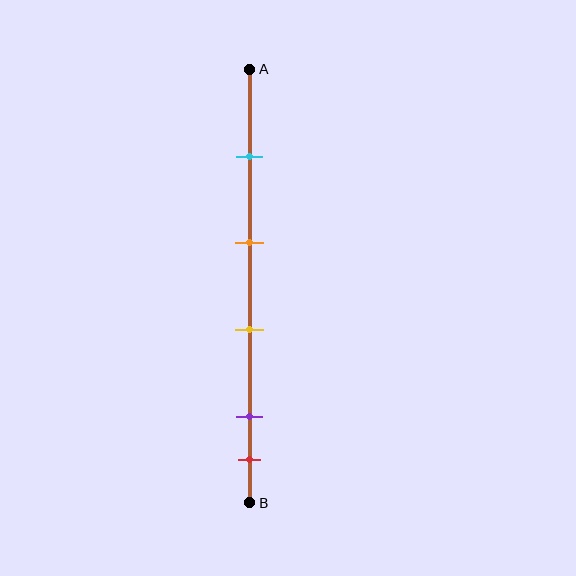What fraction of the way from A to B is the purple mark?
The purple mark is approximately 80% (0.8) of the way from A to B.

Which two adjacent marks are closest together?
The purple and red marks are the closest adjacent pair.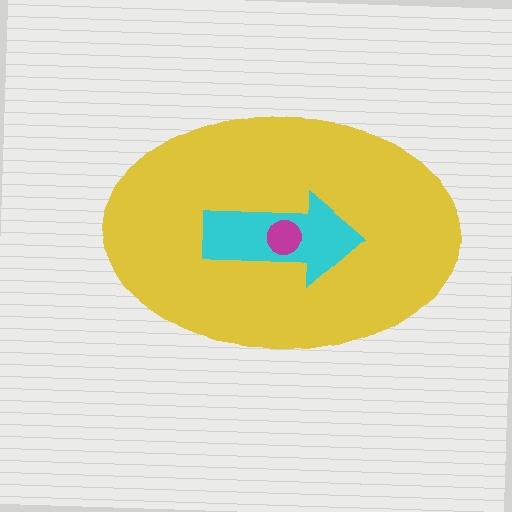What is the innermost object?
The magenta circle.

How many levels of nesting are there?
3.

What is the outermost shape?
The yellow ellipse.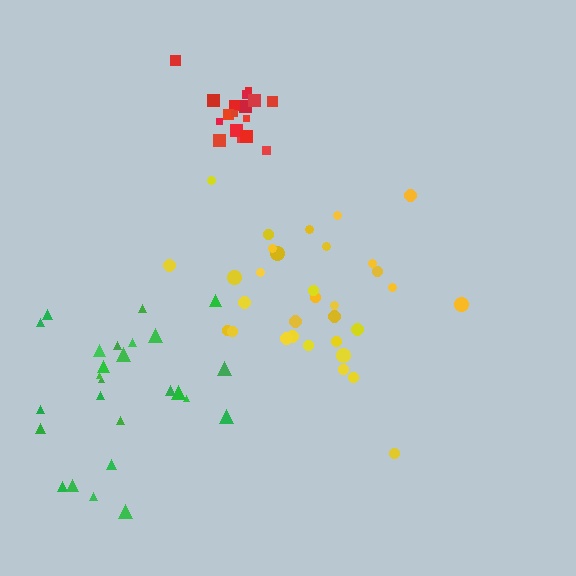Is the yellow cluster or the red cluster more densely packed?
Red.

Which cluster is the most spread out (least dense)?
Green.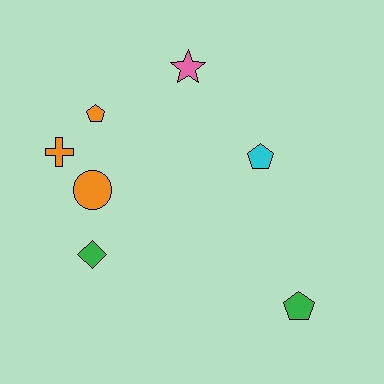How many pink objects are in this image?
There is 1 pink object.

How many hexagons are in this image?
There are no hexagons.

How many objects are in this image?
There are 7 objects.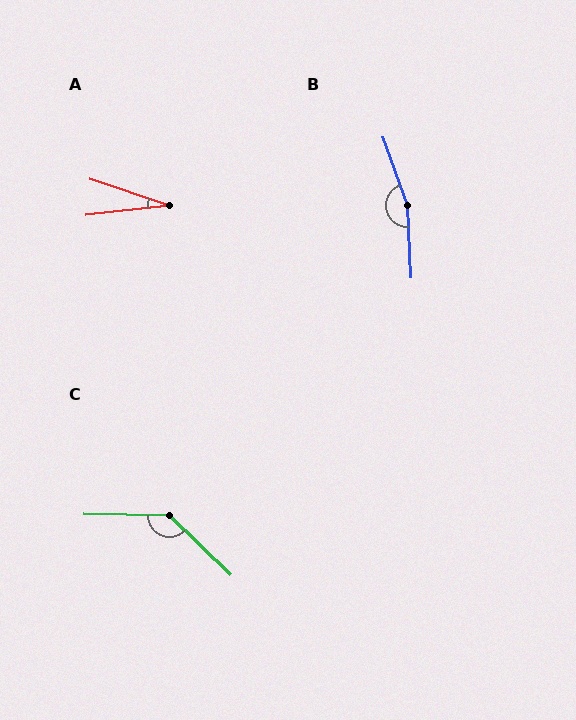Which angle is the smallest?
A, at approximately 25 degrees.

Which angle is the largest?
B, at approximately 163 degrees.